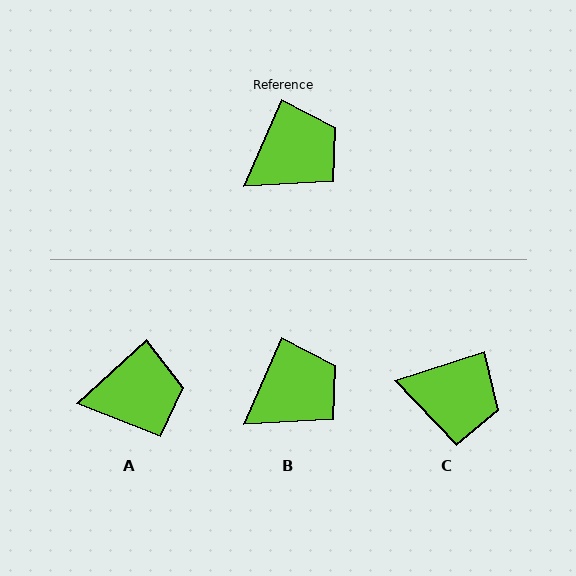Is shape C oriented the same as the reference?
No, it is off by about 49 degrees.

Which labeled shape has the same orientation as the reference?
B.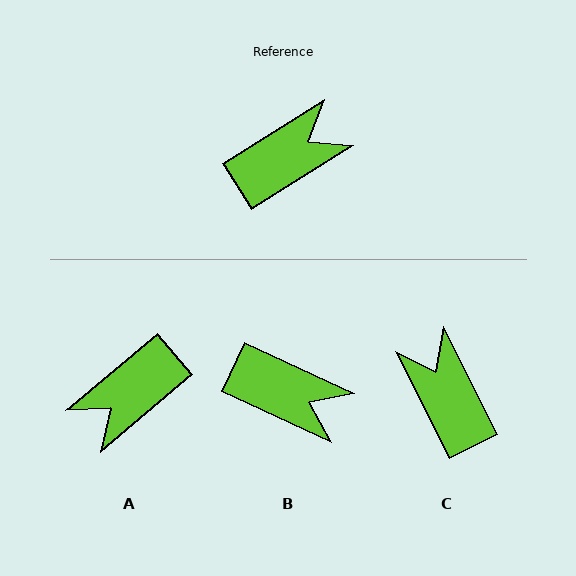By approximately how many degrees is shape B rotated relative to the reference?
Approximately 57 degrees clockwise.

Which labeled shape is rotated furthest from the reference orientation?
A, about 172 degrees away.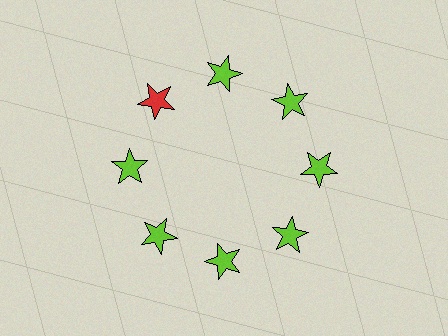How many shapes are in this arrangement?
There are 8 shapes arranged in a ring pattern.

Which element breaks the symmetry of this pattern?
The red star at roughly the 10 o'clock position breaks the symmetry. All other shapes are lime stars.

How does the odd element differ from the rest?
It has a different color: red instead of lime.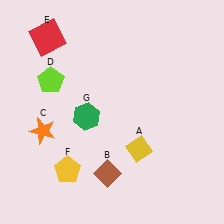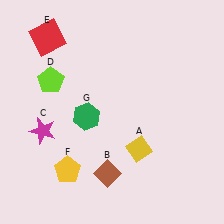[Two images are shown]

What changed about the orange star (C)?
In Image 1, C is orange. In Image 2, it changed to magenta.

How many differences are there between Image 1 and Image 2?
There is 1 difference between the two images.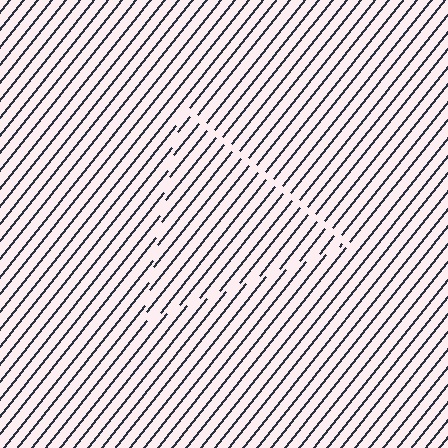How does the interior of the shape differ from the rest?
The interior of the shape contains the same grating, shifted by half a period — the contour is defined by the phase discontinuity where line-ends from the inner and outer gratings abut.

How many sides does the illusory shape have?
3 sides — the line-ends trace a triangle.